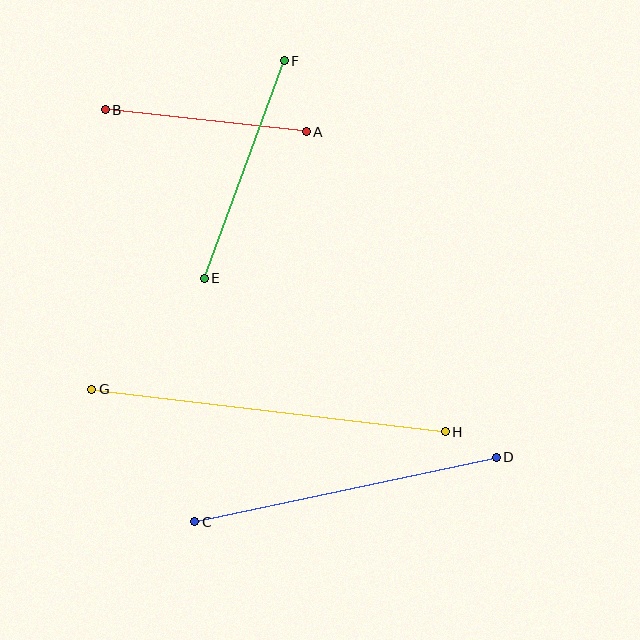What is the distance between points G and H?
The distance is approximately 356 pixels.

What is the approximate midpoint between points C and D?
The midpoint is at approximately (346, 489) pixels.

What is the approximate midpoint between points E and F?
The midpoint is at approximately (244, 170) pixels.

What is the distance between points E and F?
The distance is approximately 232 pixels.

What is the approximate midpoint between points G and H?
The midpoint is at approximately (269, 410) pixels.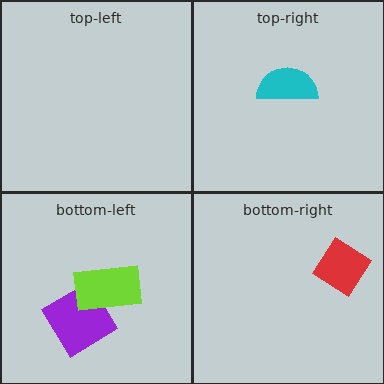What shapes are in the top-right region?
The cyan semicircle.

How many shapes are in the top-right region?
1.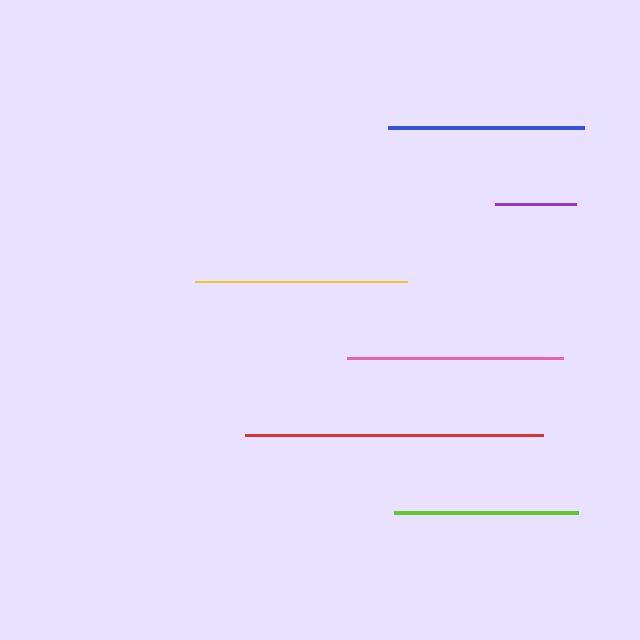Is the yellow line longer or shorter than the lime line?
The yellow line is longer than the lime line.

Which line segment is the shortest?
The purple line is the shortest at approximately 81 pixels.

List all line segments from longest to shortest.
From longest to shortest: red, pink, yellow, blue, lime, purple.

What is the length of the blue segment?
The blue segment is approximately 196 pixels long.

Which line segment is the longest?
The red line is the longest at approximately 298 pixels.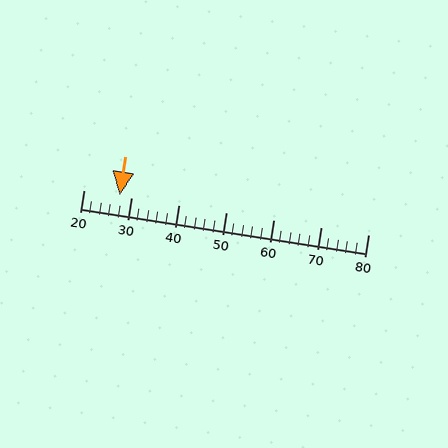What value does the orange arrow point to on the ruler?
The orange arrow points to approximately 28.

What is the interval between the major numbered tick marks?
The major tick marks are spaced 10 units apart.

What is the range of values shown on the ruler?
The ruler shows values from 20 to 80.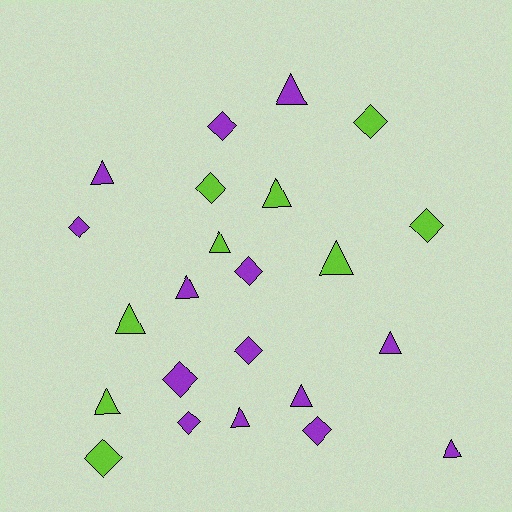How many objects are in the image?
There are 23 objects.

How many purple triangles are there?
There are 7 purple triangles.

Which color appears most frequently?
Purple, with 14 objects.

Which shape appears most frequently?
Triangle, with 12 objects.